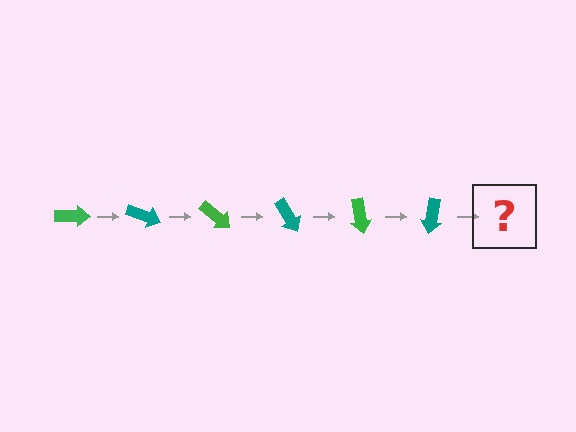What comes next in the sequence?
The next element should be a green arrow, rotated 120 degrees from the start.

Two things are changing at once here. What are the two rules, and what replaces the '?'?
The two rules are that it rotates 20 degrees each step and the color cycles through green and teal. The '?' should be a green arrow, rotated 120 degrees from the start.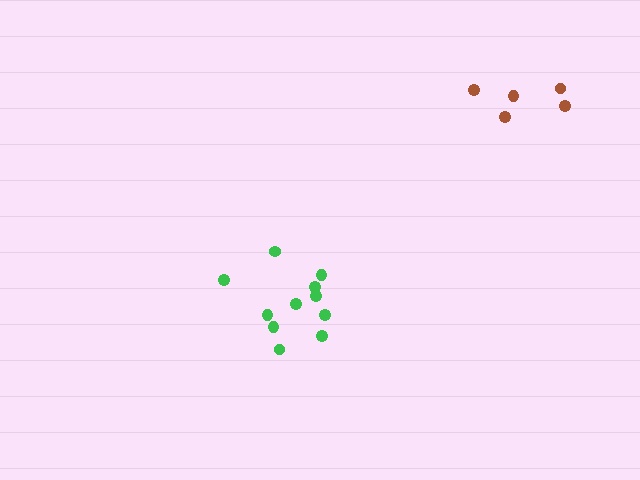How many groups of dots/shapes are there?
There are 2 groups.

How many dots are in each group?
Group 1: 5 dots, Group 2: 11 dots (16 total).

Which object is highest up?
The brown cluster is topmost.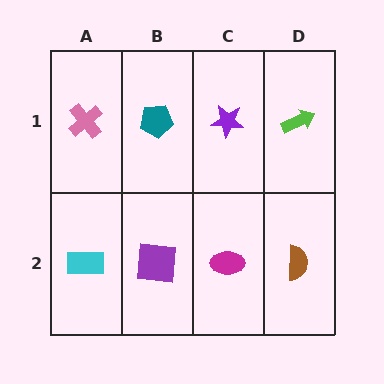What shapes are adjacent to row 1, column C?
A magenta ellipse (row 2, column C), a teal pentagon (row 1, column B), a lime arrow (row 1, column D).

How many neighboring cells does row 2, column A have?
2.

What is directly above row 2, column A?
A pink cross.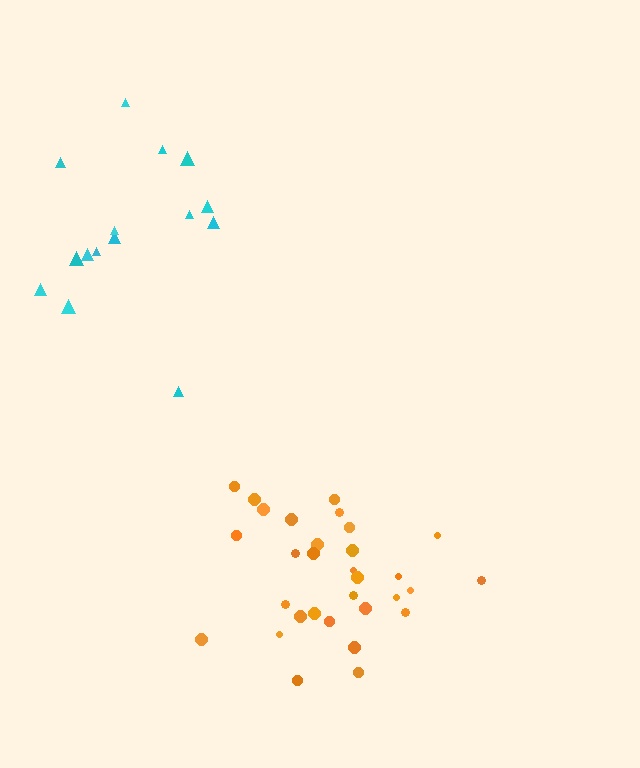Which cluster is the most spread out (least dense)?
Cyan.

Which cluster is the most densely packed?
Orange.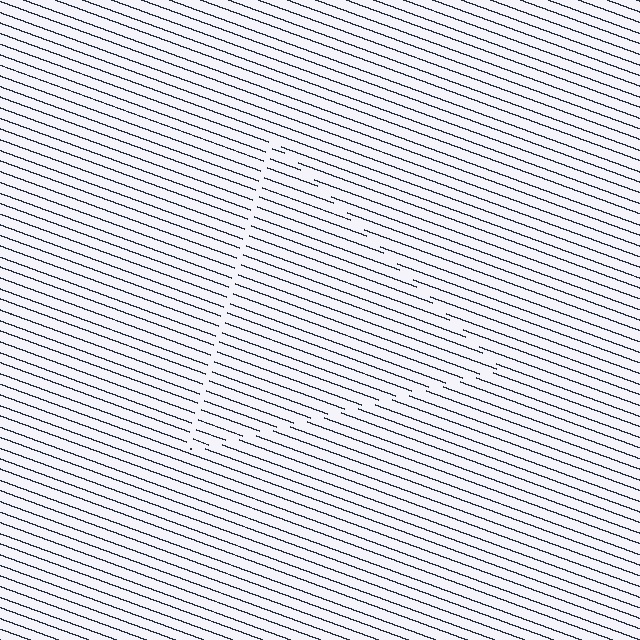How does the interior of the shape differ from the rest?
The interior of the shape contains the same grating, shifted by half a period — the contour is defined by the phase discontinuity where line-ends from the inner and outer gratings abut.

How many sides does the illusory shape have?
3 sides — the line-ends trace a triangle.